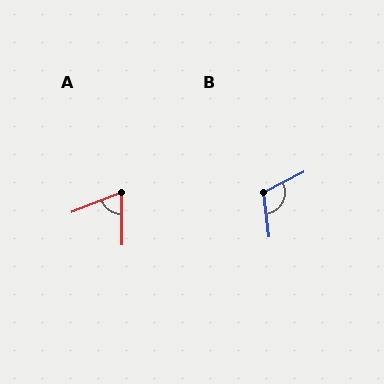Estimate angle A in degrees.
Approximately 69 degrees.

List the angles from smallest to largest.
A (69°), B (110°).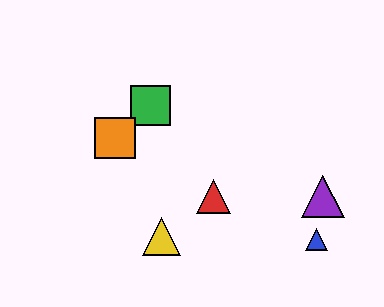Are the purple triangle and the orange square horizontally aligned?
No, the purple triangle is at y≈196 and the orange square is at y≈138.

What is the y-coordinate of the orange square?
The orange square is at y≈138.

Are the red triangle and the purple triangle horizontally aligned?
Yes, both are at y≈196.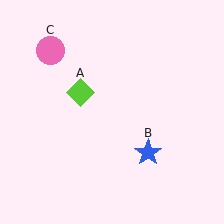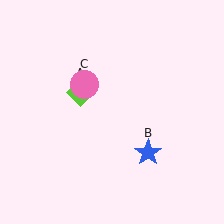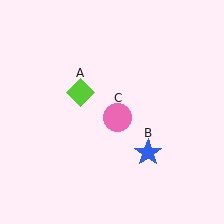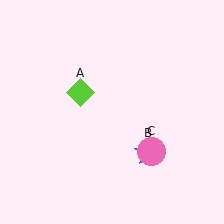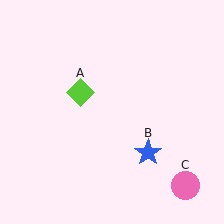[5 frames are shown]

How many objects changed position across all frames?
1 object changed position: pink circle (object C).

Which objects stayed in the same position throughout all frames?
Lime diamond (object A) and blue star (object B) remained stationary.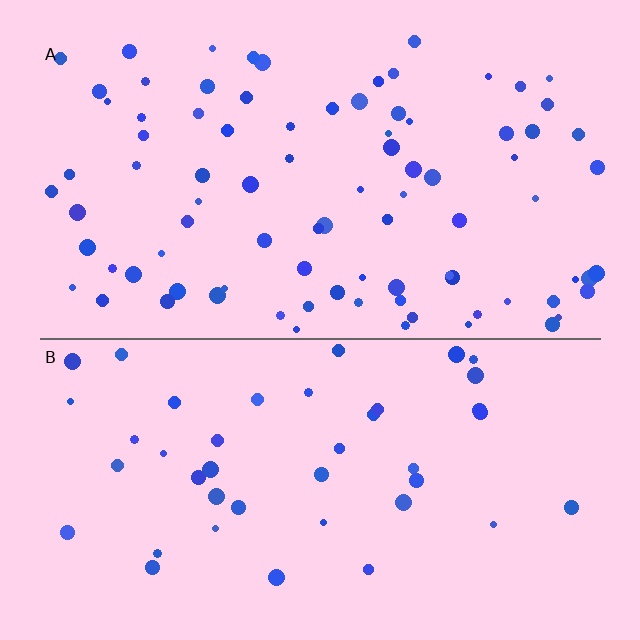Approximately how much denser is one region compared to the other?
Approximately 2.1× — region A over region B.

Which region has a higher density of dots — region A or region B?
A (the top).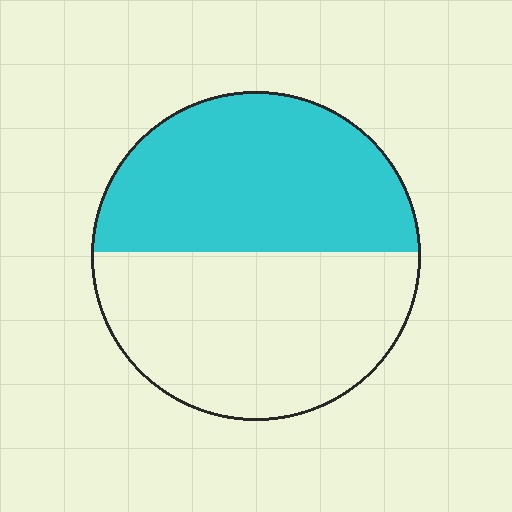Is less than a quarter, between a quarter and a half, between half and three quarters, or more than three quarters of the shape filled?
Between a quarter and a half.